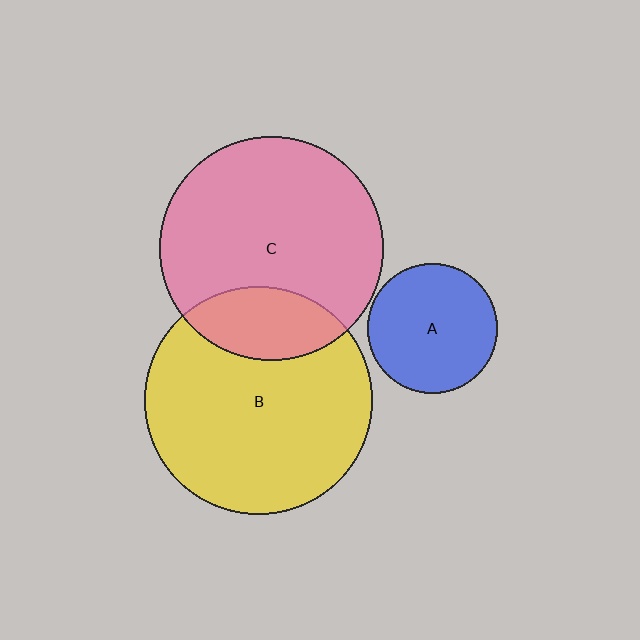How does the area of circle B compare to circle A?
Approximately 3.1 times.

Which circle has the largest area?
Circle B (yellow).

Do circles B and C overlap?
Yes.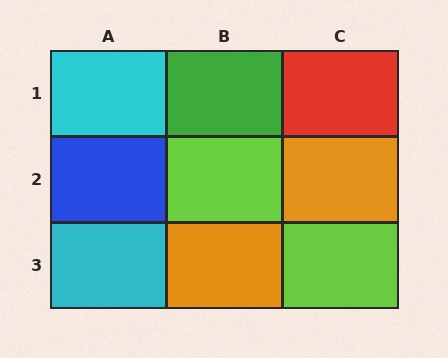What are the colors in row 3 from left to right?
Cyan, orange, lime.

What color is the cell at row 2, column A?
Blue.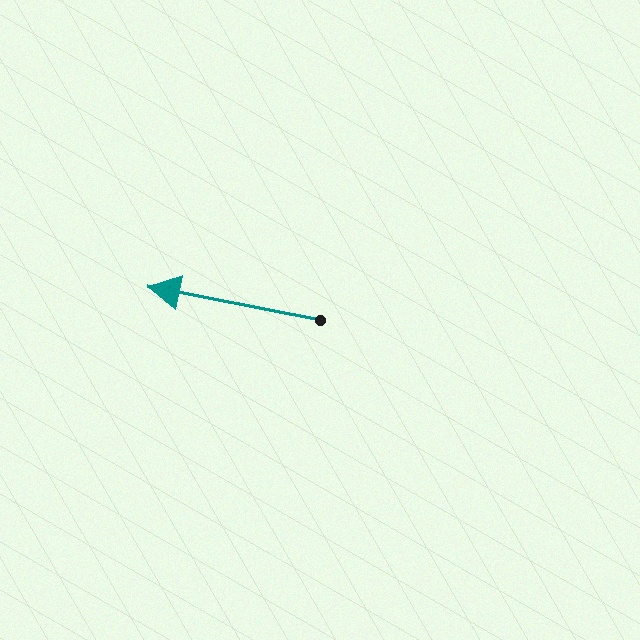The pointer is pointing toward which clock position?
Roughly 9 o'clock.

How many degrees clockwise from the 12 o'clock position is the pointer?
Approximately 281 degrees.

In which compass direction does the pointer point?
West.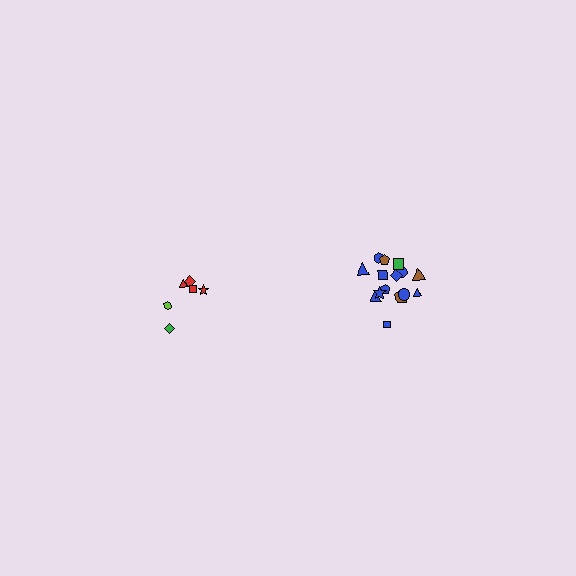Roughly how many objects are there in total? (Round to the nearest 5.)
Roughly 20 objects in total.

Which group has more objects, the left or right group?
The right group.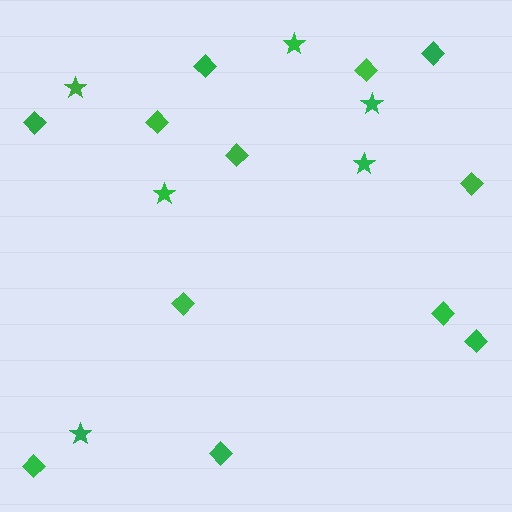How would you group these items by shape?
There are 2 groups: one group of stars (6) and one group of diamonds (12).